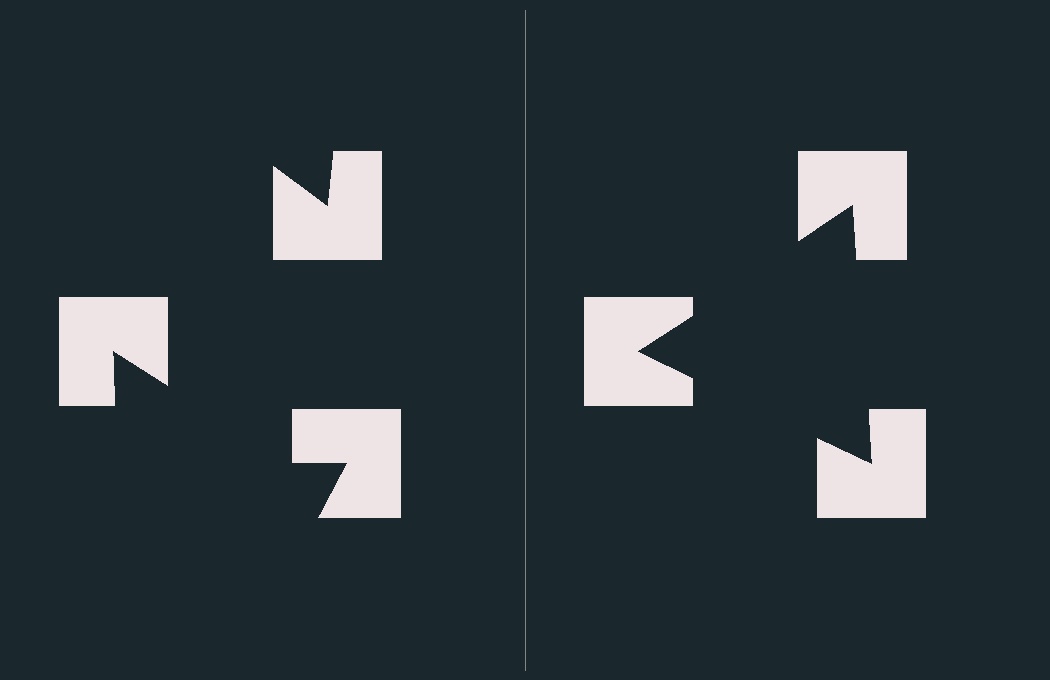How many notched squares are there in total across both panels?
6 — 3 on each side.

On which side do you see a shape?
An illusory triangle appears on the right side. On the left side the wedge cuts are rotated, so no coherent shape forms.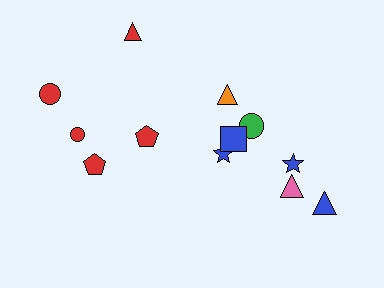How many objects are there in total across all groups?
There are 13 objects.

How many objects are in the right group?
There are 8 objects.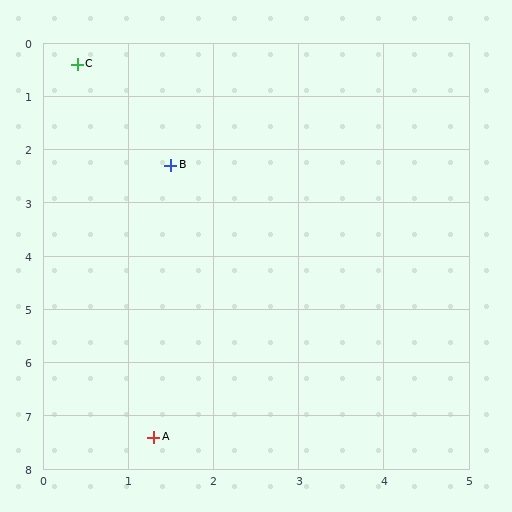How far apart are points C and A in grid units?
Points C and A are about 7.1 grid units apart.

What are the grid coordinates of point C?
Point C is at approximately (0.4, 0.4).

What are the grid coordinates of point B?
Point B is at approximately (1.5, 2.3).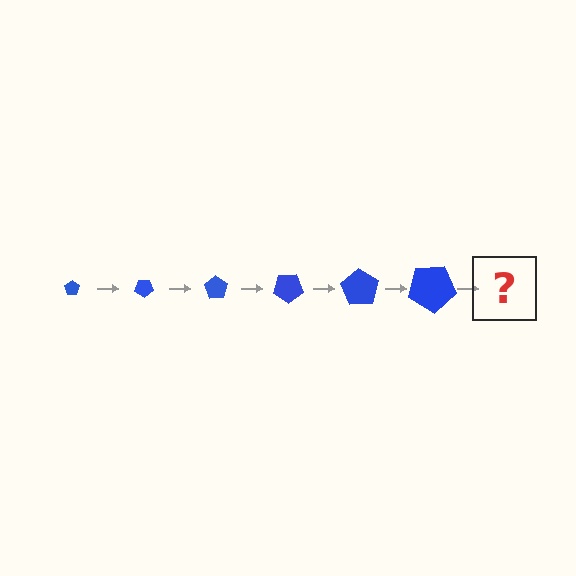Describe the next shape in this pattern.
It should be a pentagon, larger than the previous one and rotated 210 degrees from the start.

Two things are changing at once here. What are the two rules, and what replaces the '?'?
The two rules are that the pentagon grows larger each step and it rotates 35 degrees each step. The '?' should be a pentagon, larger than the previous one and rotated 210 degrees from the start.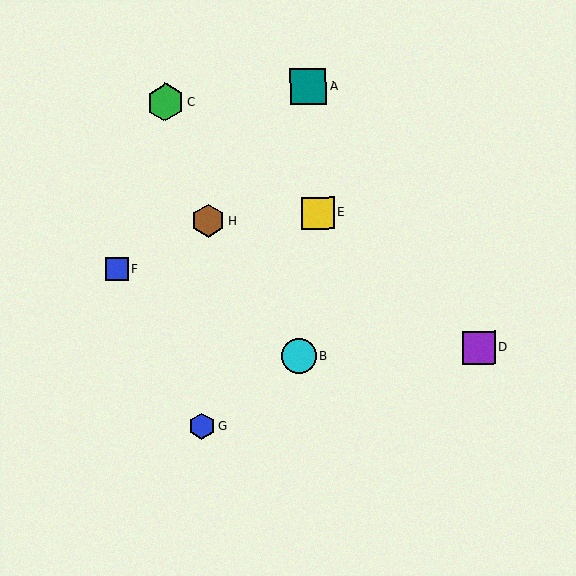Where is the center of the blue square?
The center of the blue square is at (117, 269).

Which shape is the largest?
The green hexagon (labeled C) is the largest.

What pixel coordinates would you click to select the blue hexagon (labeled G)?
Click at (201, 426) to select the blue hexagon G.